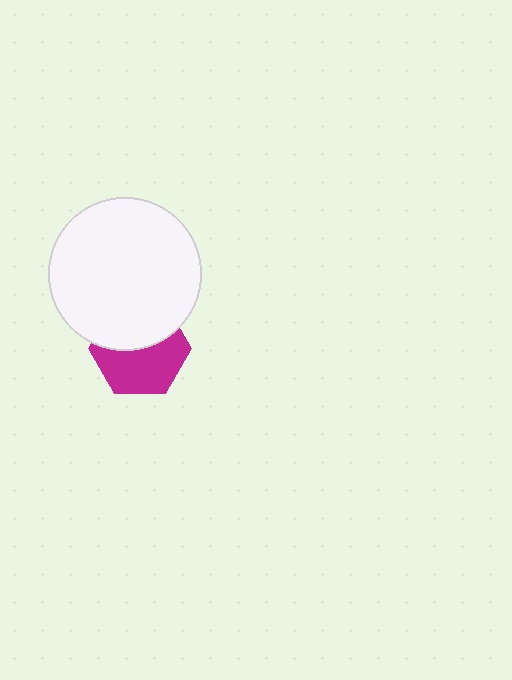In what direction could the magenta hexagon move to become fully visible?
The magenta hexagon could move down. That would shift it out from behind the white circle entirely.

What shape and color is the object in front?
The object in front is a white circle.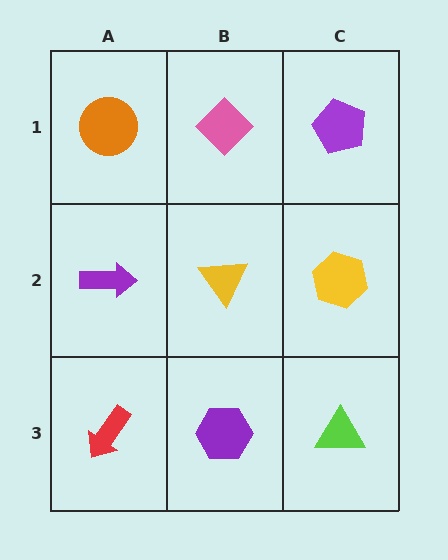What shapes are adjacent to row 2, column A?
An orange circle (row 1, column A), a red arrow (row 3, column A), a yellow triangle (row 2, column B).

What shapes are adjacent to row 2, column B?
A pink diamond (row 1, column B), a purple hexagon (row 3, column B), a purple arrow (row 2, column A), a yellow hexagon (row 2, column C).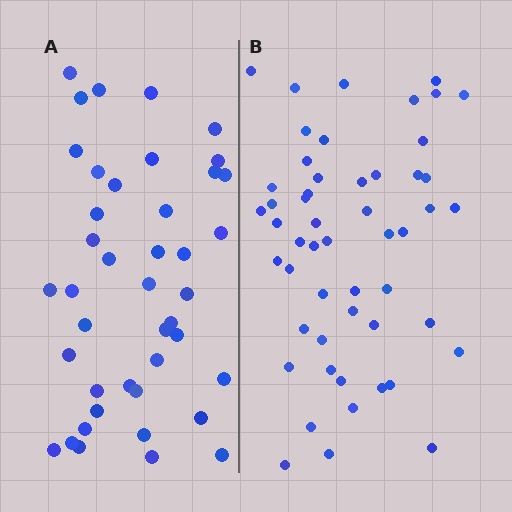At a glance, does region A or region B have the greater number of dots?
Region B (the right region) has more dots.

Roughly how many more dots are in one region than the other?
Region B has roughly 10 or so more dots than region A.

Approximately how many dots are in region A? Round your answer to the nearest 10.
About 40 dots. (The exact count is 42, which rounds to 40.)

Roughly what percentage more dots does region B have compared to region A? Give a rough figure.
About 25% more.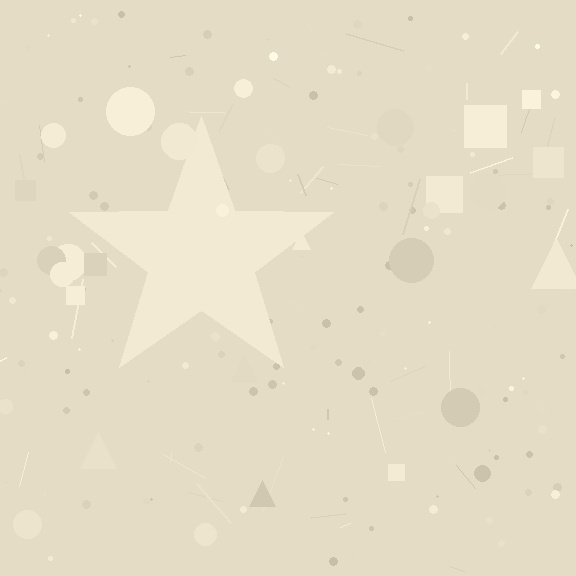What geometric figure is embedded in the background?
A star is embedded in the background.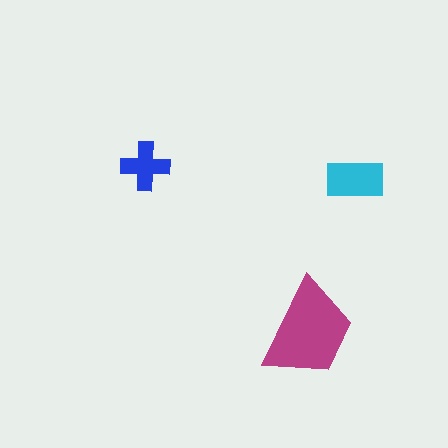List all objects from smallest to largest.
The blue cross, the cyan rectangle, the magenta trapezoid.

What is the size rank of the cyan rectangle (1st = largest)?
2nd.